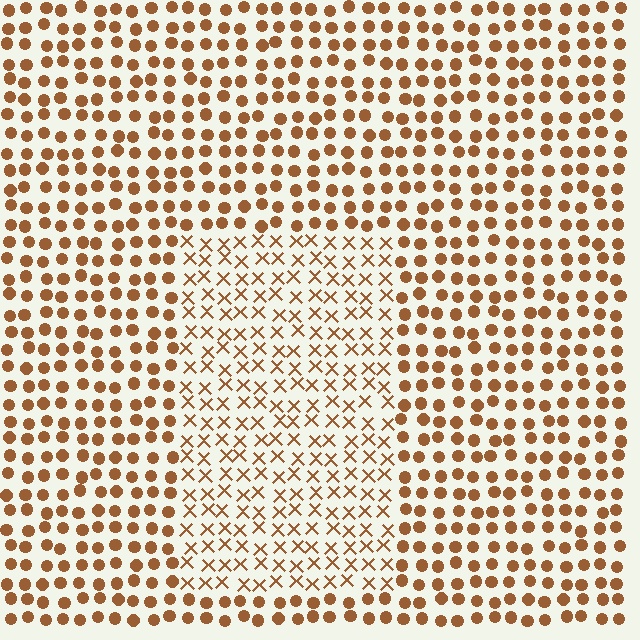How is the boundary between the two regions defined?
The boundary is defined by a change in element shape: X marks inside vs. circles outside. All elements share the same color and spacing.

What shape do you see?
I see a rectangle.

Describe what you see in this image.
The image is filled with small brown elements arranged in a uniform grid. A rectangle-shaped region contains X marks, while the surrounding area contains circles. The boundary is defined purely by the change in element shape.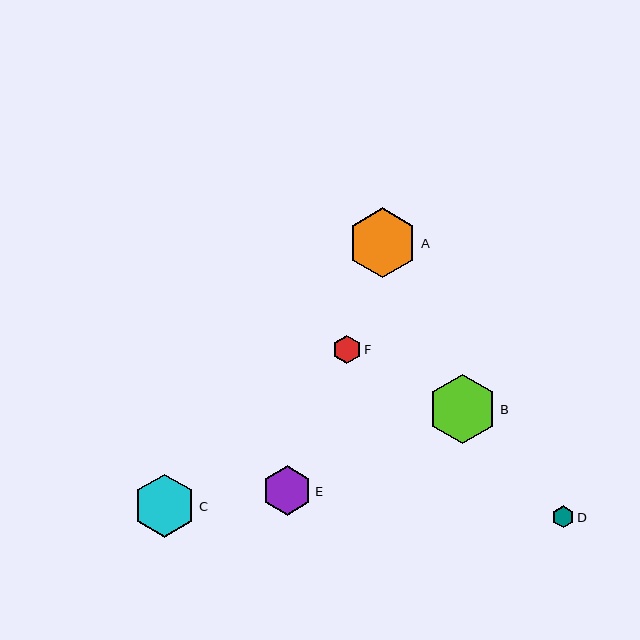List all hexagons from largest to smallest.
From largest to smallest: A, B, C, E, F, D.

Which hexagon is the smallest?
Hexagon D is the smallest with a size of approximately 23 pixels.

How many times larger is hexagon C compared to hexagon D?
Hexagon C is approximately 2.8 times the size of hexagon D.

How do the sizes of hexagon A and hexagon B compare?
Hexagon A and hexagon B are approximately the same size.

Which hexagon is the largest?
Hexagon A is the largest with a size of approximately 70 pixels.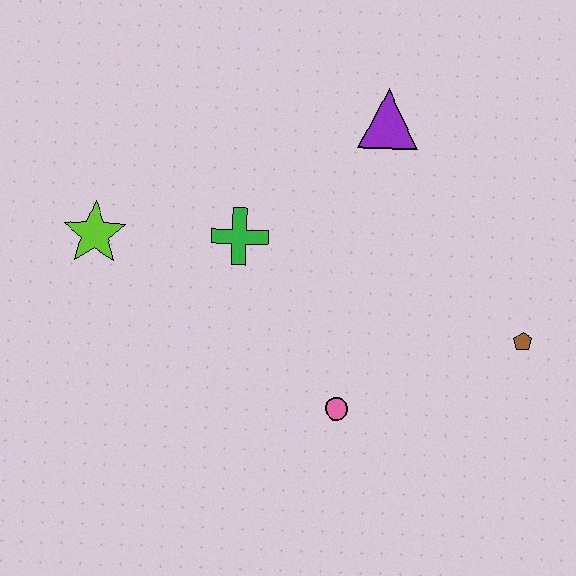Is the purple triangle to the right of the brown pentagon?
No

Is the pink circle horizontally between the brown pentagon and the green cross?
Yes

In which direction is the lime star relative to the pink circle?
The lime star is to the left of the pink circle.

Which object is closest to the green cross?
The lime star is closest to the green cross.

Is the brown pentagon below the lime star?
Yes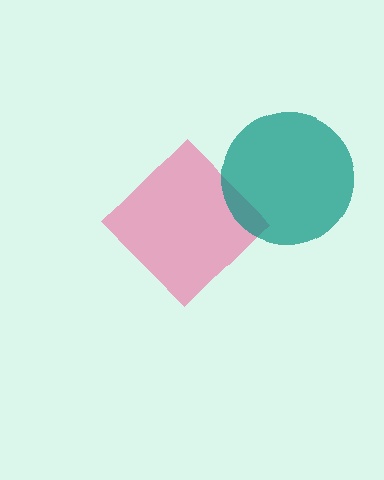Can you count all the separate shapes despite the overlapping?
Yes, there are 2 separate shapes.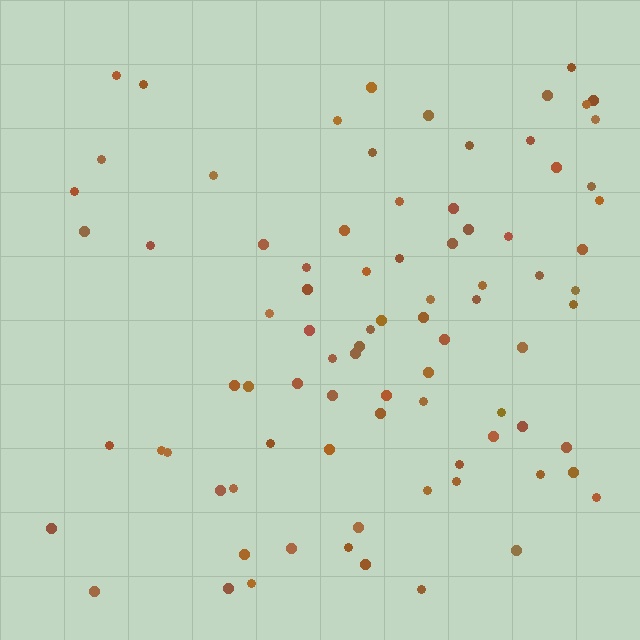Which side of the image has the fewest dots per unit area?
The left.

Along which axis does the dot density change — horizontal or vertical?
Horizontal.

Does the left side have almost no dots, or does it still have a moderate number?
Still a moderate number, just noticeably fewer than the right.